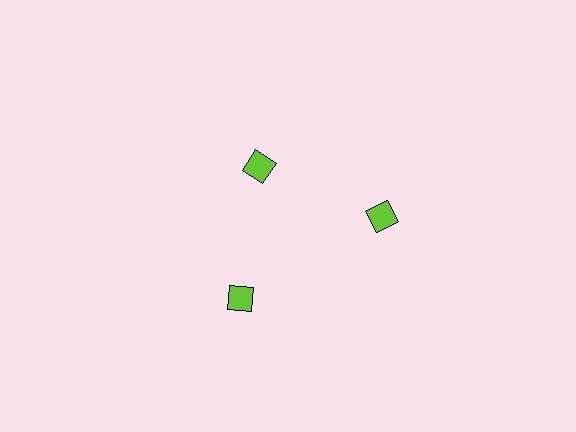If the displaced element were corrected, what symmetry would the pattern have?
It would have 3-fold rotational symmetry — the pattern would map onto itself every 120 degrees.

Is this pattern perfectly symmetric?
No. The 3 lime diamonds are arranged in a ring, but one element near the 11 o'clock position is pulled inward toward the center, breaking the 3-fold rotational symmetry.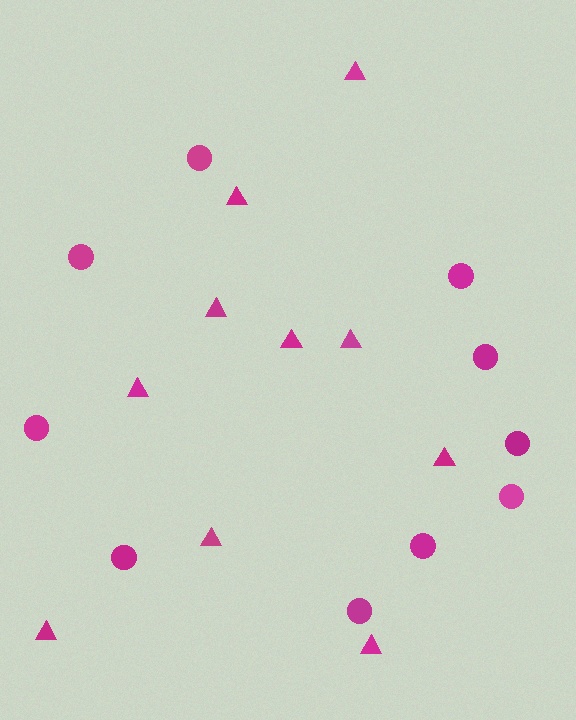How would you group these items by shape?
There are 2 groups: one group of triangles (10) and one group of circles (10).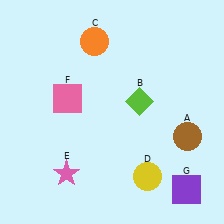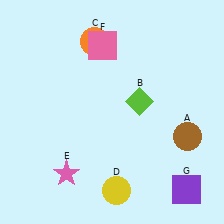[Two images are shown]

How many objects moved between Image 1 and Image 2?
2 objects moved between the two images.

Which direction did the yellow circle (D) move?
The yellow circle (D) moved left.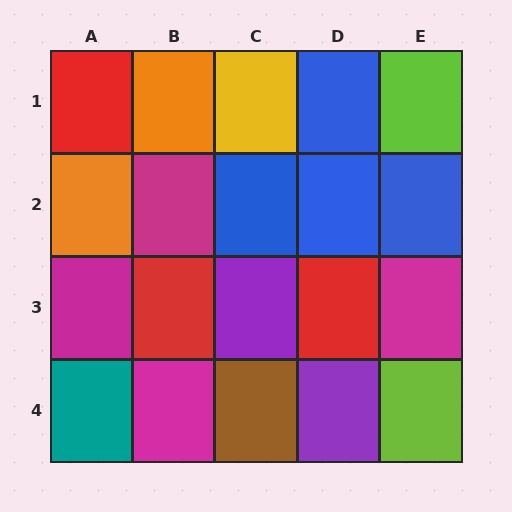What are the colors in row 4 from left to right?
Teal, magenta, brown, purple, lime.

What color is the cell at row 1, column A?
Red.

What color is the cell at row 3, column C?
Purple.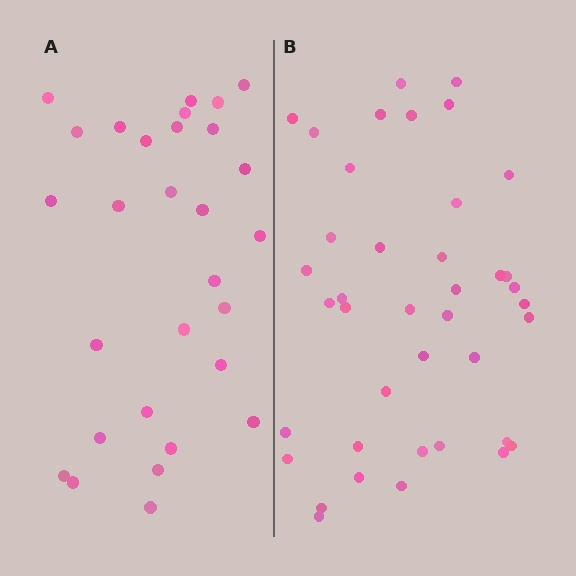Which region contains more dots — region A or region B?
Region B (the right region) has more dots.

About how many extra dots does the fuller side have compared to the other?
Region B has roughly 12 or so more dots than region A.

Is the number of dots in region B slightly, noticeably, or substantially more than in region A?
Region B has noticeably more, but not dramatically so. The ratio is roughly 1.4 to 1.